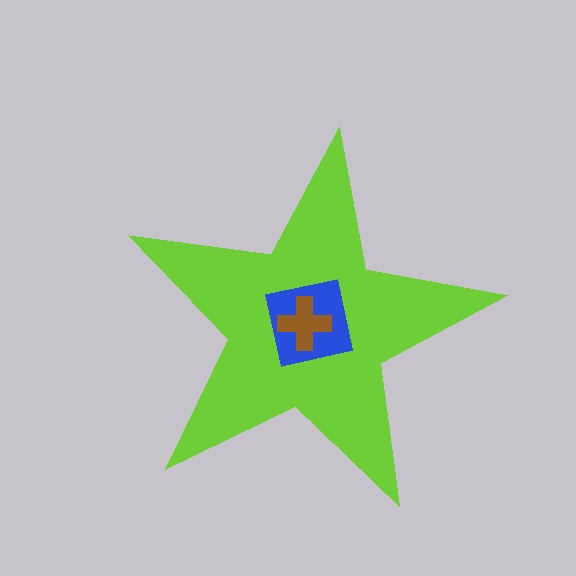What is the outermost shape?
The lime star.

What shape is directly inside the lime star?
The blue square.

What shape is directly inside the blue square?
The brown cross.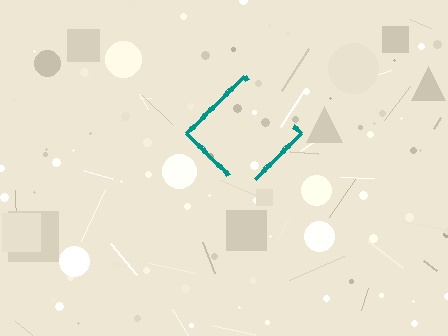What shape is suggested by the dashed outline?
The dashed outline suggests a diamond.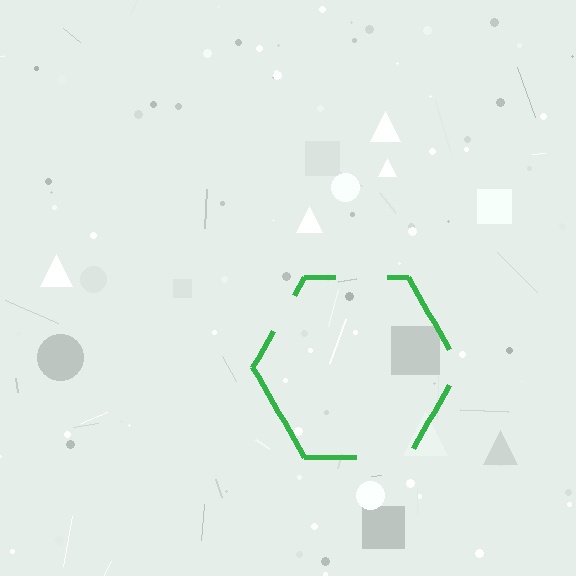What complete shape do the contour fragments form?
The contour fragments form a hexagon.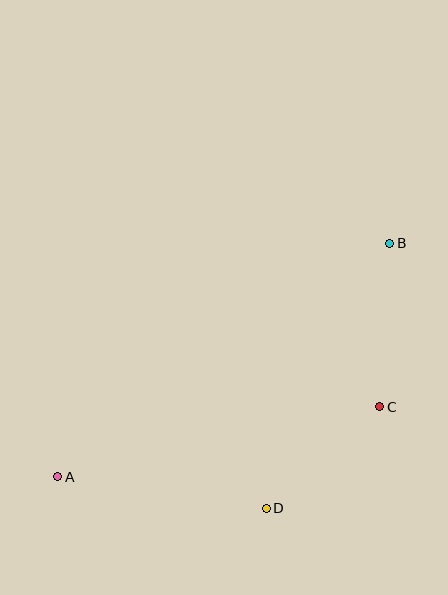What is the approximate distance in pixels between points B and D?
The distance between B and D is approximately 292 pixels.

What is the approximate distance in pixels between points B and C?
The distance between B and C is approximately 164 pixels.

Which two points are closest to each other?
Points C and D are closest to each other.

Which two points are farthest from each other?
Points A and B are farthest from each other.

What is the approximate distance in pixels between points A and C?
The distance between A and C is approximately 329 pixels.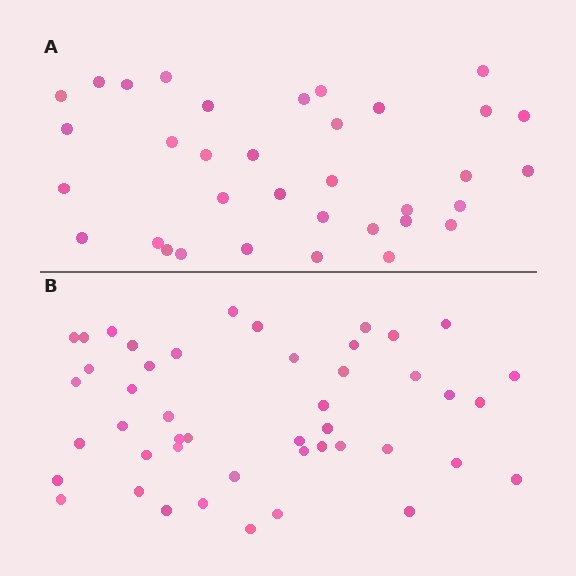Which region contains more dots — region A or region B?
Region B (the bottom region) has more dots.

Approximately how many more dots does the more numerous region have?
Region B has roughly 12 or so more dots than region A.